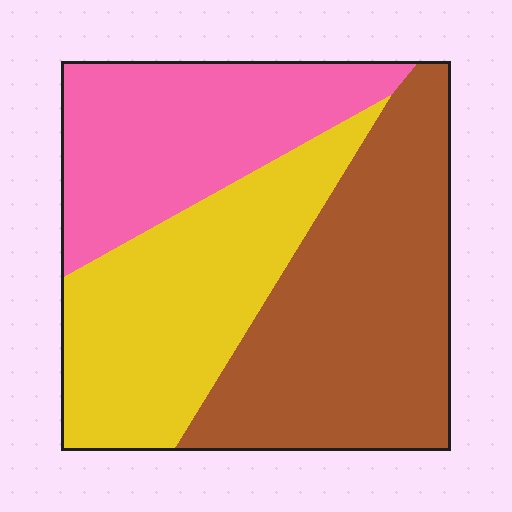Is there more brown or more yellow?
Brown.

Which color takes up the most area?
Brown, at roughly 40%.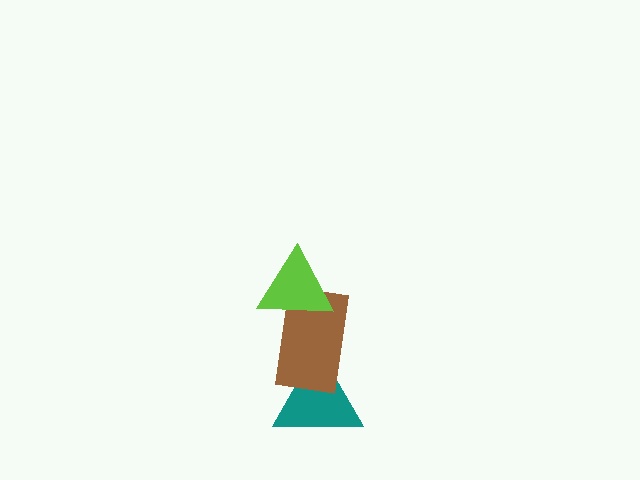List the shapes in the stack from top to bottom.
From top to bottom: the lime triangle, the brown rectangle, the teal triangle.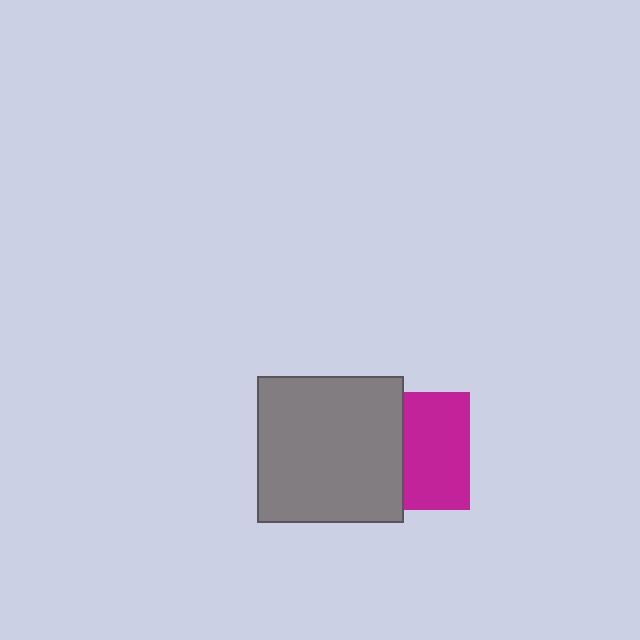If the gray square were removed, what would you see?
You would see the complete magenta square.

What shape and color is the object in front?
The object in front is a gray square.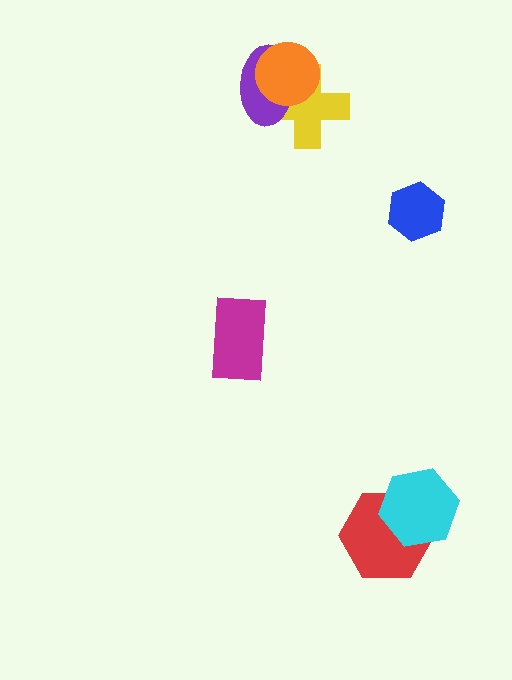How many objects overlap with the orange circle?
2 objects overlap with the orange circle.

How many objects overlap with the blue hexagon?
0 objects overlap with the blue hexagon.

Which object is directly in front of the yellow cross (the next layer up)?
The purple ellipse is directly in front of the yellow cross.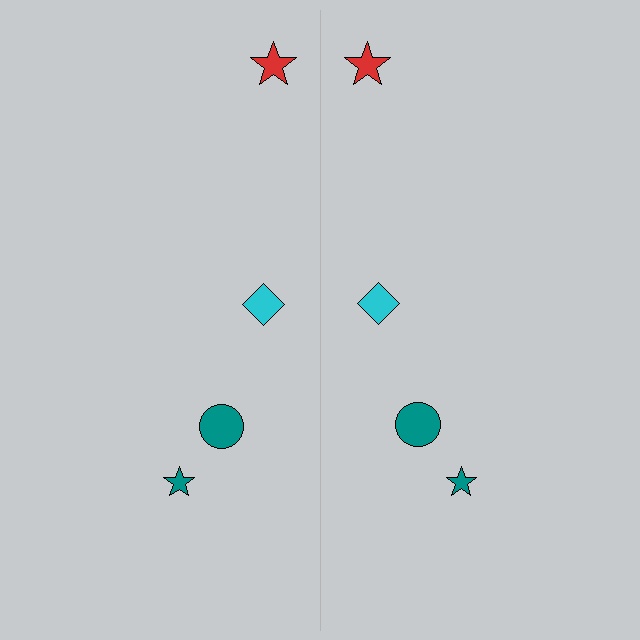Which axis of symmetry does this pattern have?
The pattern has a vertical axis of symmetry running through the center of the image.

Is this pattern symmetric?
Yes, this pattern has bilateral (reflection) symmetry.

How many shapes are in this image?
There are 8 shapes in this image.